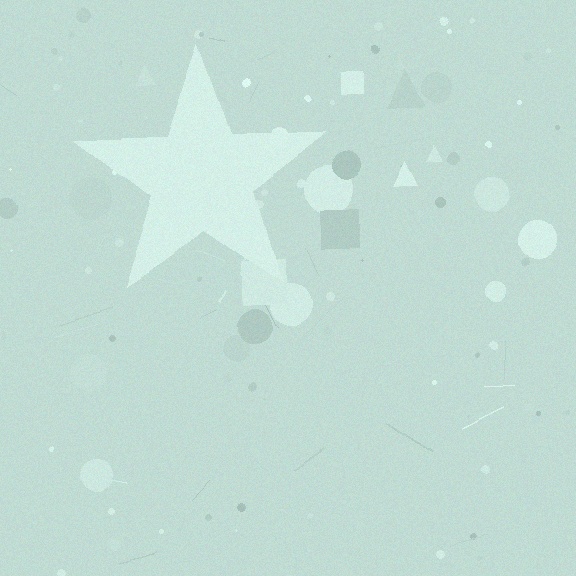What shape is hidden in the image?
A star is hidden in the image.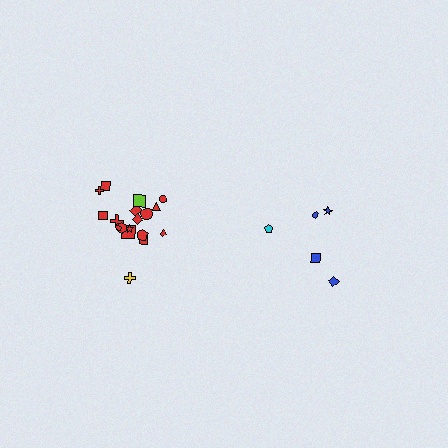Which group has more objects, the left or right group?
The left group.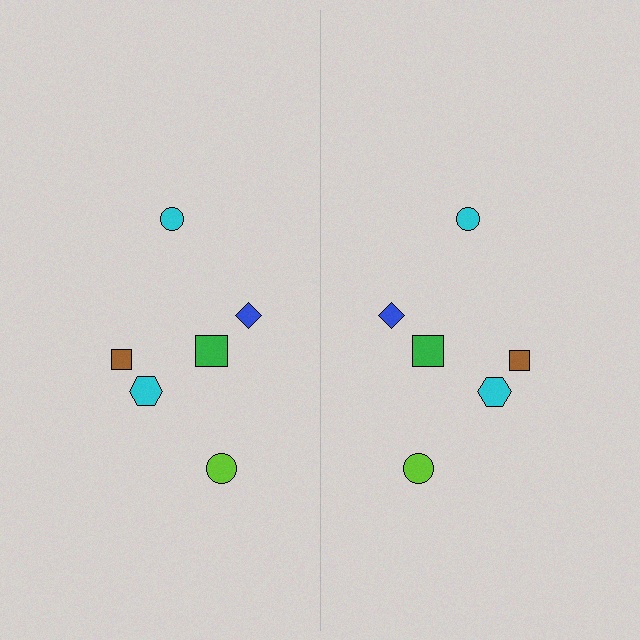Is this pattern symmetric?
Yes, this pattern has bilateral (reflection) symmetry.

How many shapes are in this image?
There are 12 shapes in this image.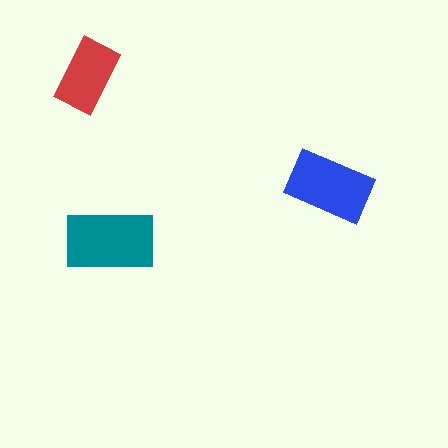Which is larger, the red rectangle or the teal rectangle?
The teal one.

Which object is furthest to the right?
The blue rectangle is rightmost.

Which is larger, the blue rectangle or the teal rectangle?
The teal one.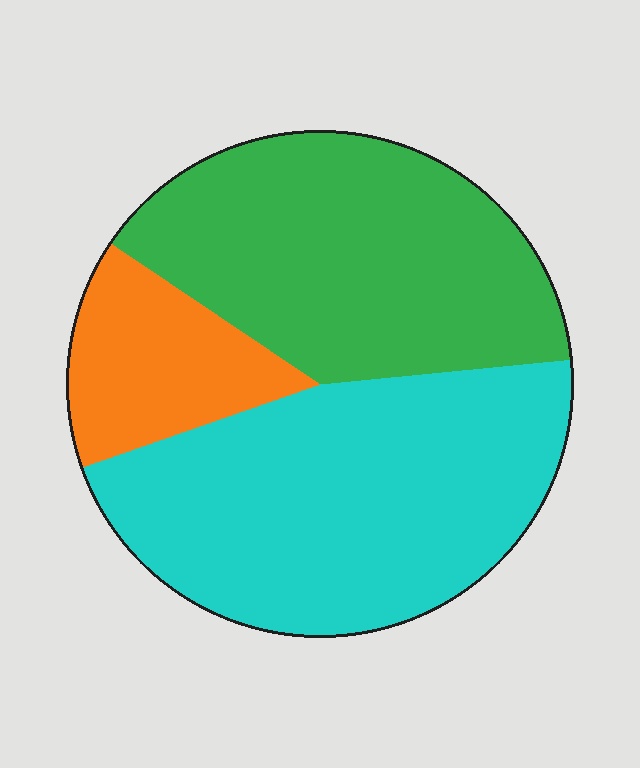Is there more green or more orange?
Green.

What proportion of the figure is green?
Green covers 39% of the figure.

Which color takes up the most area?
Cyan, at roughly 45%.